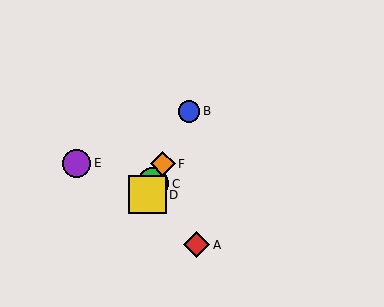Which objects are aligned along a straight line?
Objects B, C, D, F are aligned along a straight line.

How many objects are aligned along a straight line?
4 objects (B, C, D, F) are aligned along a straight line.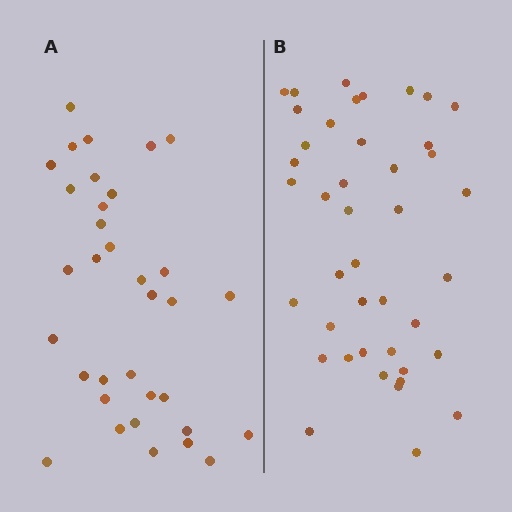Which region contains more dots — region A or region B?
Region B (the right region) has more dots.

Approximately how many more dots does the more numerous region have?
Region B has roughly 8 or so more dots than region A.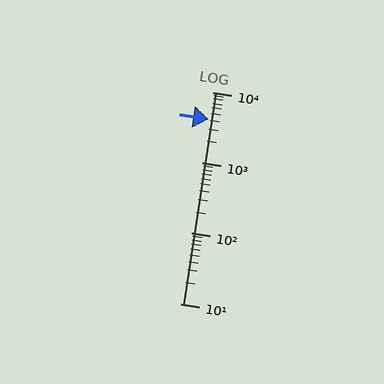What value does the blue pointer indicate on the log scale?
The pointer indicates approximately 4100.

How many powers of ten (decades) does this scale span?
The scale spans 3 decades, from 10 to 10000.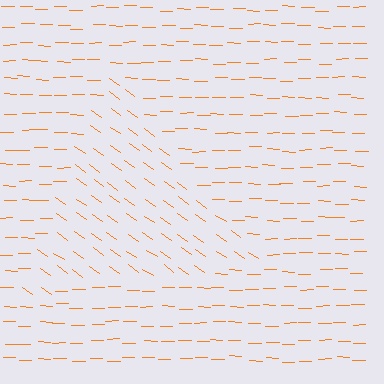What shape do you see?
I see a triangle.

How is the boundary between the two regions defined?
The boundary is defined purely by a change in line orientation (approximately 35 degrees difference). All lines are the same color and thickness.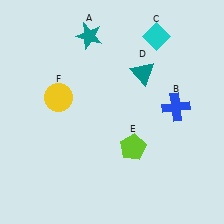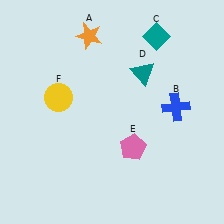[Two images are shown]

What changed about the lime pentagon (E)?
In Image 1, E is lime. In Image 2, it changed to pink.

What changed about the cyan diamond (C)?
In Image 1, C is cyan. In Image 2, it changed to teal.